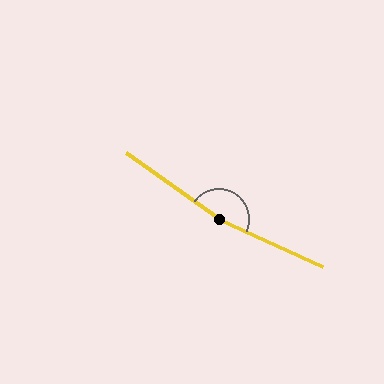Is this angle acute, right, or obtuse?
It is obtuse.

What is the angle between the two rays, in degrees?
Approximately 169 degrees.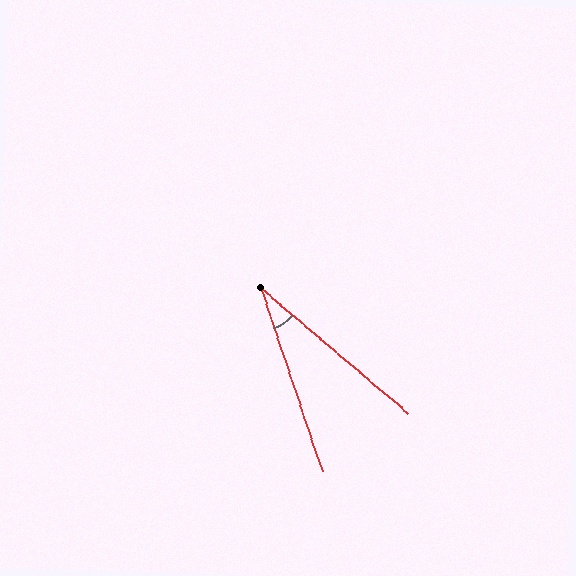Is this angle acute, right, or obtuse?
It is acute.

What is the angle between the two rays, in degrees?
Approximately 31 degrees.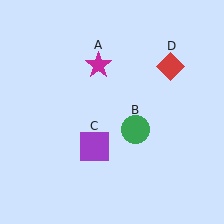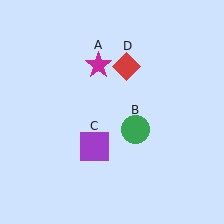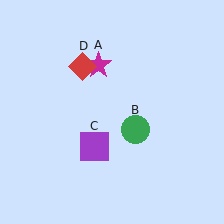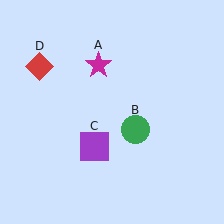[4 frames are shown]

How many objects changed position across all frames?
1 object changed position: red diamond (object D).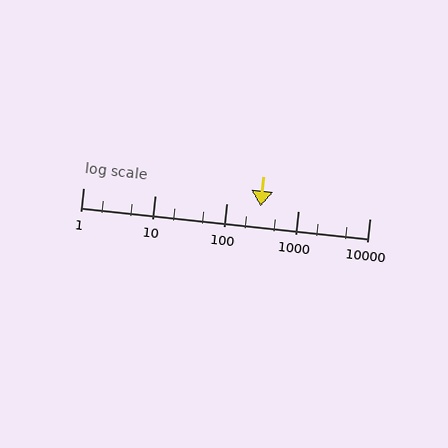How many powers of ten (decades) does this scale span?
The scale spans 4 decades, from 1 to 10000.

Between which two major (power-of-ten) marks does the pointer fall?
The pointer is between 100 and 1000.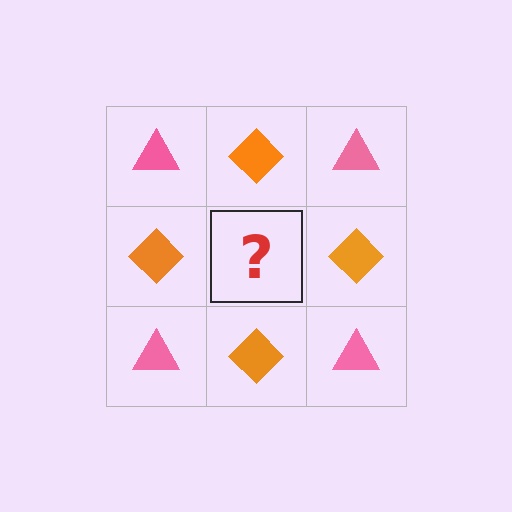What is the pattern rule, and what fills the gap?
The rule is that it alternates pink triangle and orange diamond in a checkerboard pattern. The gap should be filled with a pink triangle.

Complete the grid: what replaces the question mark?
The question mark should be replaced with a pink triangle.